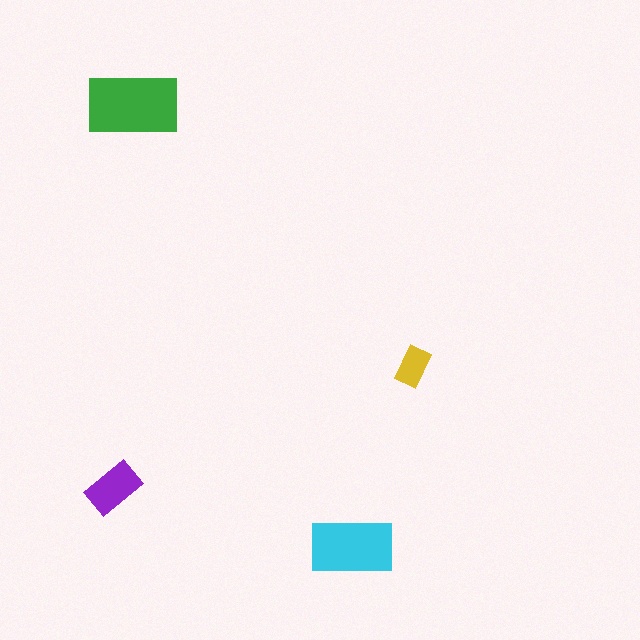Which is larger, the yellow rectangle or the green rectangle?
The green one.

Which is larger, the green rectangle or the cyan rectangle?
The green one.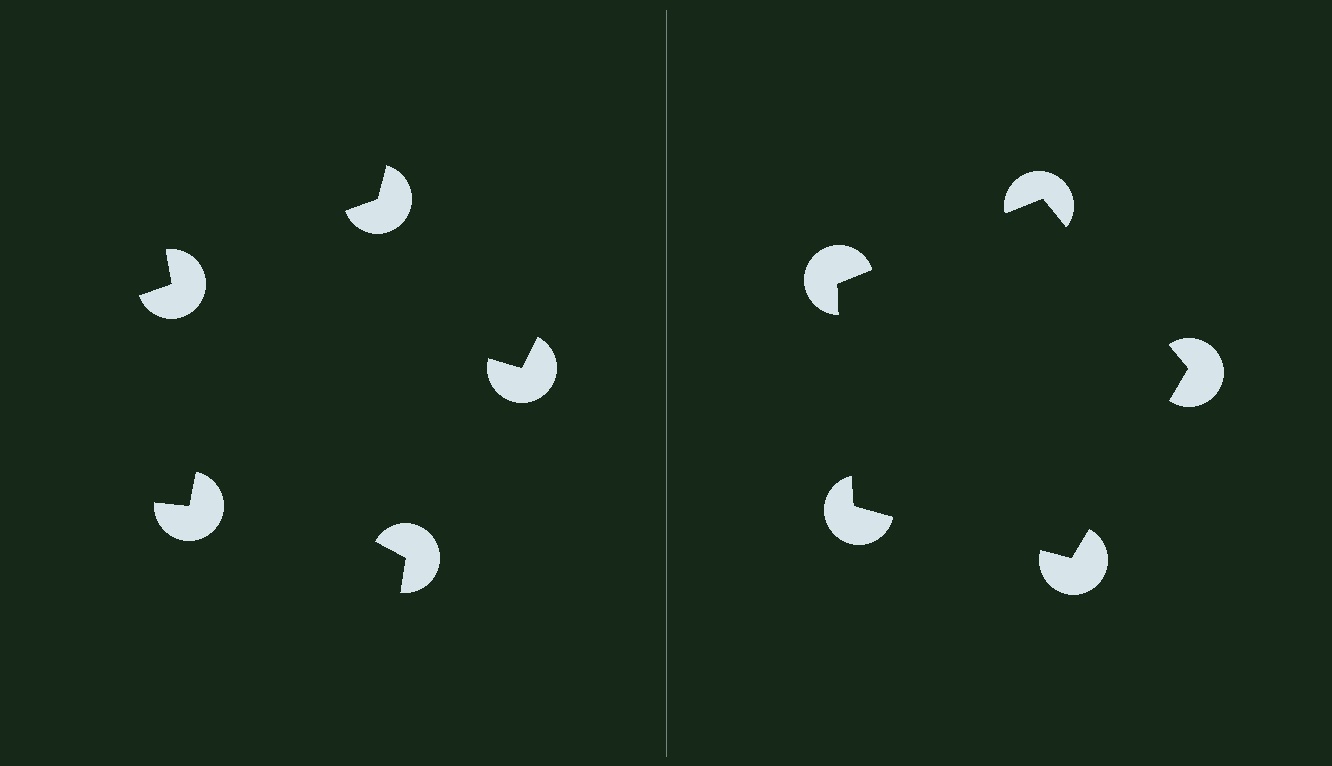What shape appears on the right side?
An illusory pentagon.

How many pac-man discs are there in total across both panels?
10 — 5 on each side.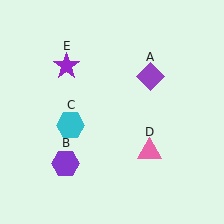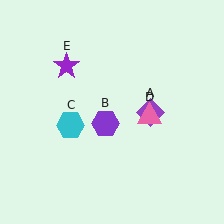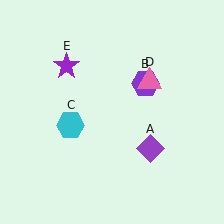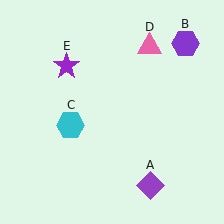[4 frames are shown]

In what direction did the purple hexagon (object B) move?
The purple hexagon (object B) moved up and to the right.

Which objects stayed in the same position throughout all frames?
Cyan hexagon (object C) and purple star (object E) remained stationary.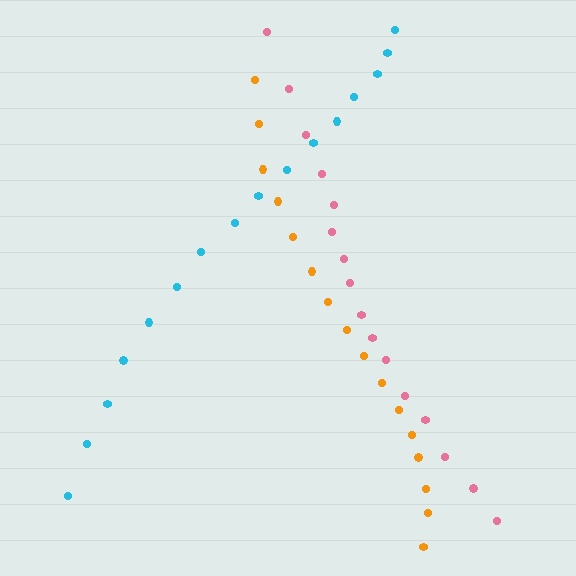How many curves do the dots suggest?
There are 3 distinct paths.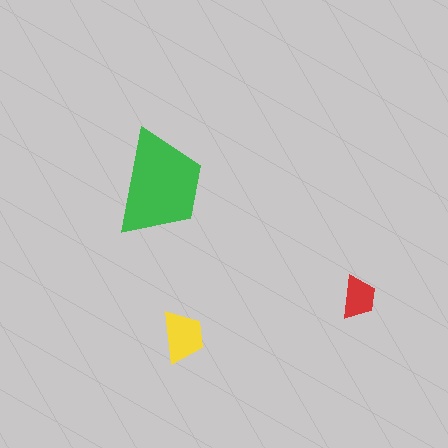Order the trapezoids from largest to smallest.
the green one, the yellow one, the red one.